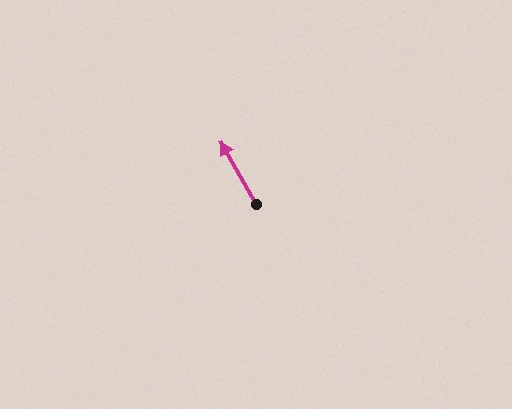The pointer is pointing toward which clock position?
Roughly 11 o'clock.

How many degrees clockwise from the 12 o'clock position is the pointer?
Approximately 331 degrees.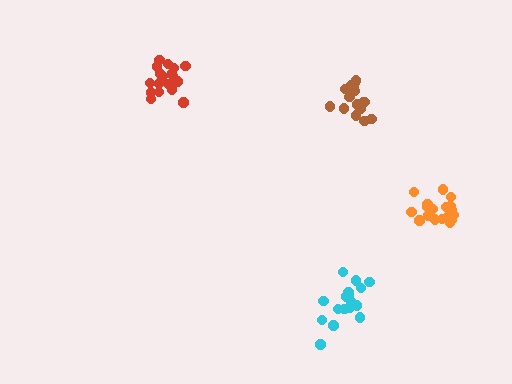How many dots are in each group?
Group 1: 16 dots, Group 2: 20 dots, Group 3: 17 dots, Group 4: 19 dots (72 total).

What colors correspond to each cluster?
The clusters are colored: brown, orange, cyan, red.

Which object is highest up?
The red cluster is topmost.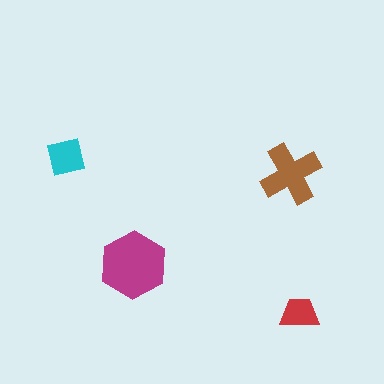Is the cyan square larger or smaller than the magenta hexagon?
Smaller.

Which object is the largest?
The magenta hexagon.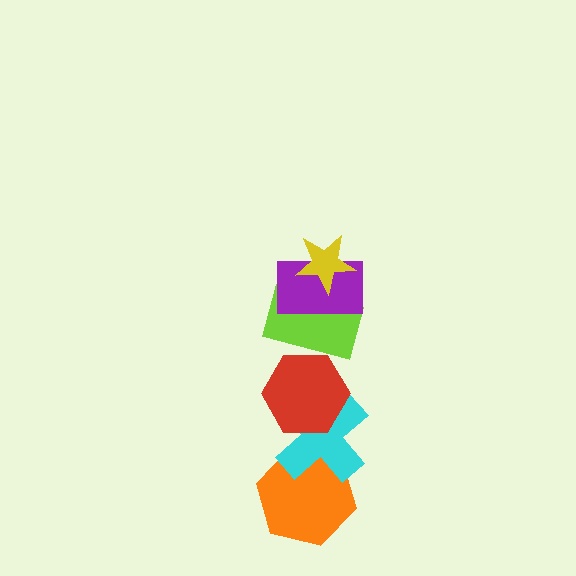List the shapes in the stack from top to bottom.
From top to bottom: the yellow star, the purple rectangle, the lime rectangle, the red hexagon, the cyan cross, the orange hexagon.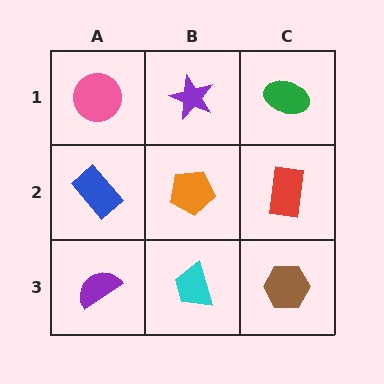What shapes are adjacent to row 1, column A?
A blue rectangle (row 2, column A), a purple star (row 1, column B).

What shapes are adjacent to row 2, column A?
A pink circle (row 1, column A), a purple semicircle (row 3, column A), an orange pentagon (row 2, column B).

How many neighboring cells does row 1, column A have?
2.